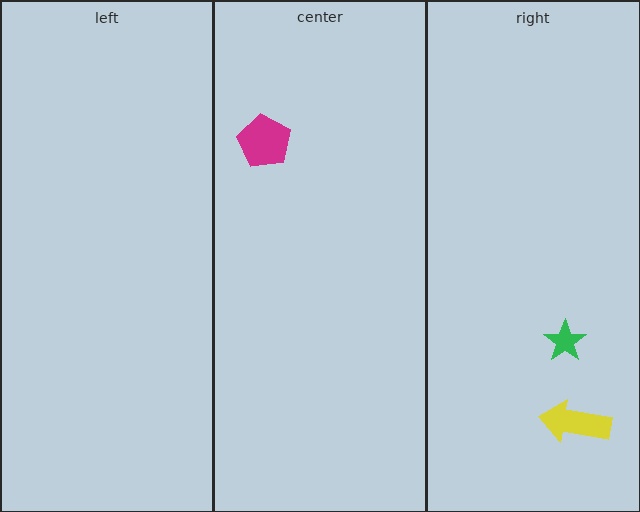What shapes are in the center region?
The magenta pentagon.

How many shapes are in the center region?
1.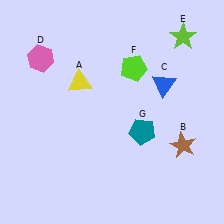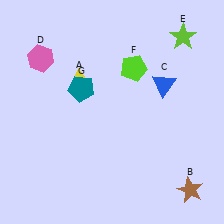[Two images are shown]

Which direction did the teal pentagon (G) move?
The teal pentagon (G) moved left.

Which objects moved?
The objects that moved are: the brown star (B), the teal pentagon (G).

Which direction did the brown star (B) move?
The brown star (B) moved down.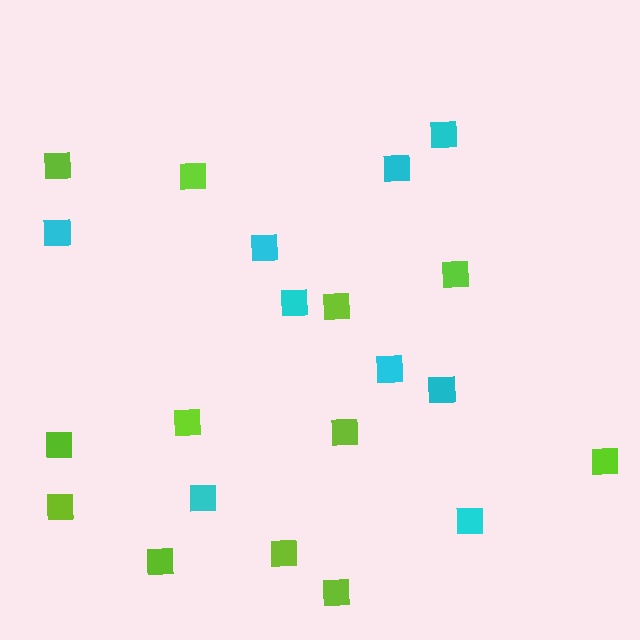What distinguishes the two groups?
There are 2 groups: one group of lime squares (12) and one group of cyan squares (9).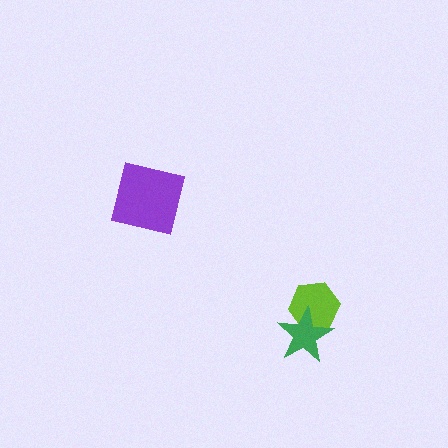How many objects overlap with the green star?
1 object overlaps with the green star.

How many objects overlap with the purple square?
0 objects overlap with the purple square.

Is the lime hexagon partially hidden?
Yes, it is partially covered by another shape.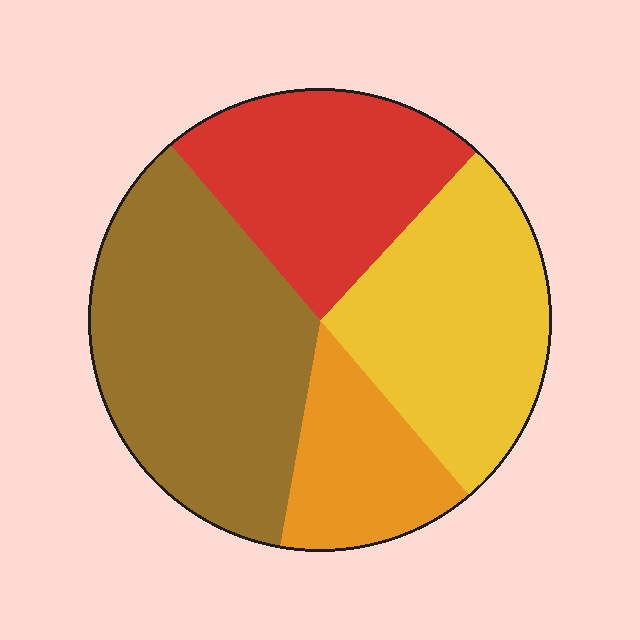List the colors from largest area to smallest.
From largest to smallest: brown, yellow, red, orange.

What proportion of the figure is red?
Red covers roughly 25% of the figure.